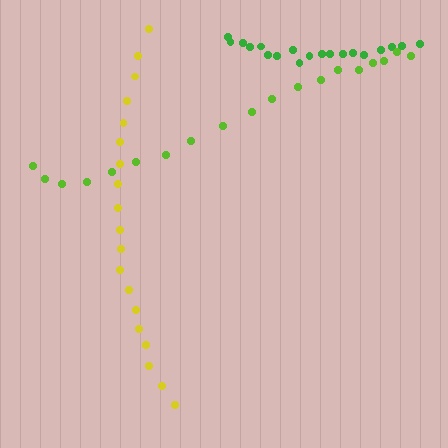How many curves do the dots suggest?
There are 3 distinct paths.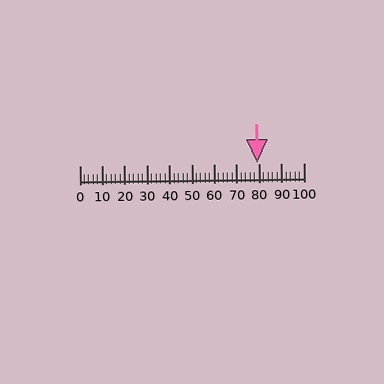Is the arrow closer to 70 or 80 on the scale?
The arrow is closer to 80.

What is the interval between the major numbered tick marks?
The major tick marks are spaced 10 units apart.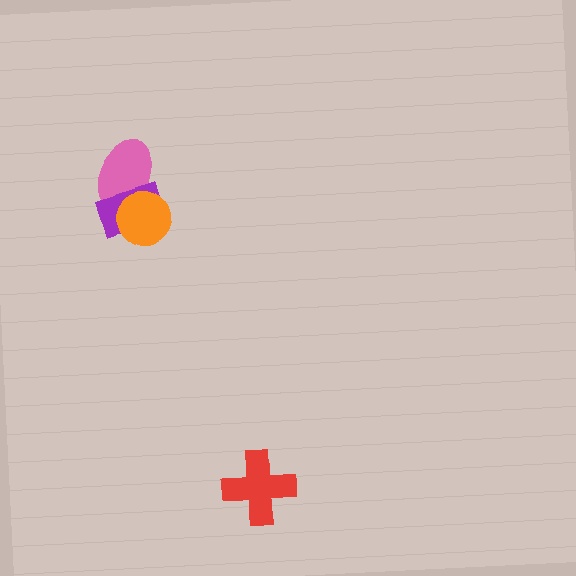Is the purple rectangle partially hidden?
Yes, it is partially covered by another shape.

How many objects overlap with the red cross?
0 objects overlap with the red cross.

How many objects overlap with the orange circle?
2 objects overlap with the orange circle.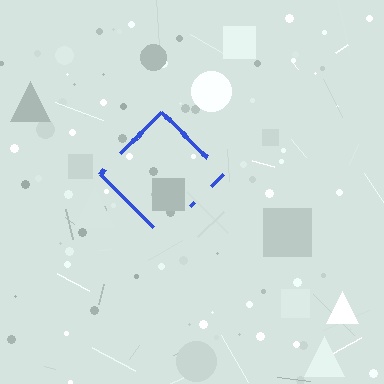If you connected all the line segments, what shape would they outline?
They would outline a diamond.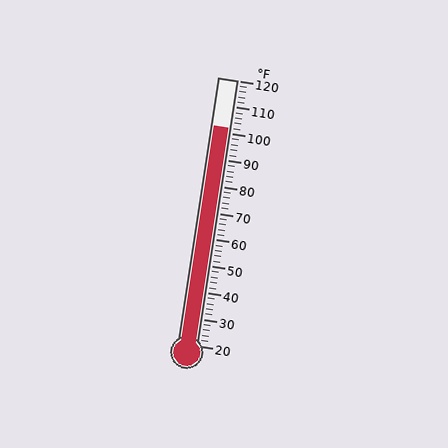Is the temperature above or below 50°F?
The temperature is above 50°F.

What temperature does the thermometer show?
The thermometer shows approximately 102°F.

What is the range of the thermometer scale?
The thermometer scale ranges from 20°F to 120°F.